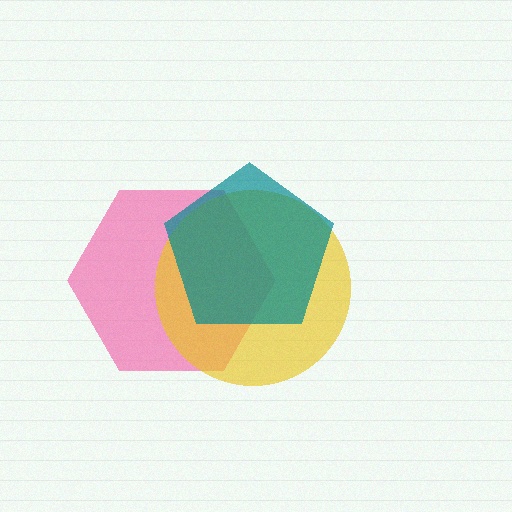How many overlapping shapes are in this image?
There are 3 overlapping shapes in the image.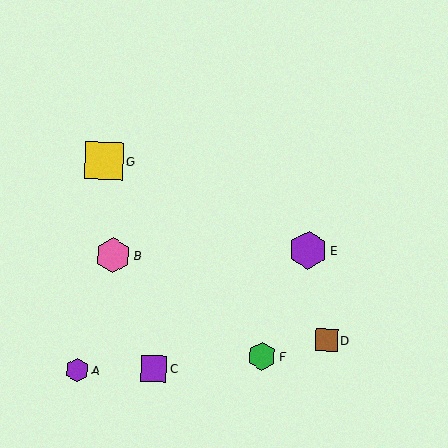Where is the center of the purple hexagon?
The center of the purple hexagon is at (308, 250).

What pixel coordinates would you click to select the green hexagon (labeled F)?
Click at (262, 356) to select the green hexagon F.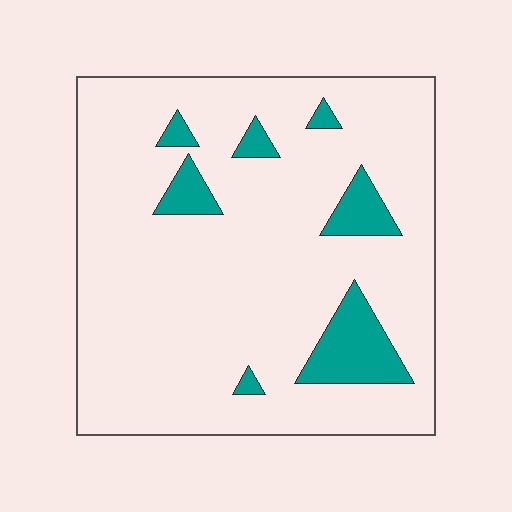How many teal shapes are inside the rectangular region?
7.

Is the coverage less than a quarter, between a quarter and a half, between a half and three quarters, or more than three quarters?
Less than a quarter.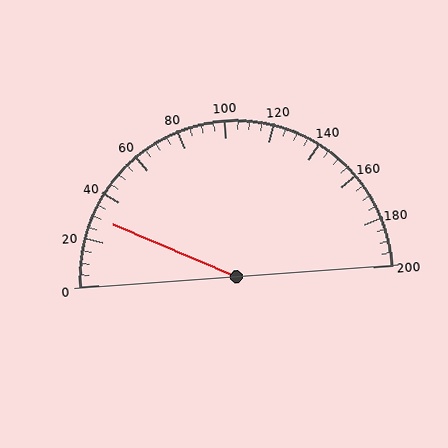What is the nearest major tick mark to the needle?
The nearest major tick mark is 40.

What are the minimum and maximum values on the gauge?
The gauge ranges from 0 to 200.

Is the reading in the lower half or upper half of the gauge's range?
The reading is in the lower half of the range (0 to 200).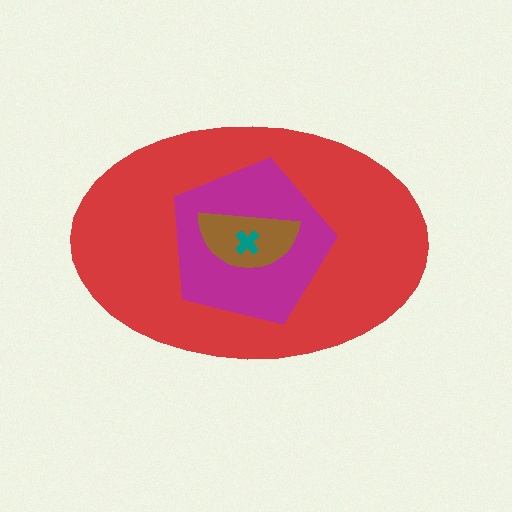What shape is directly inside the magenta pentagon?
The brown semicircle.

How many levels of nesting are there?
4.